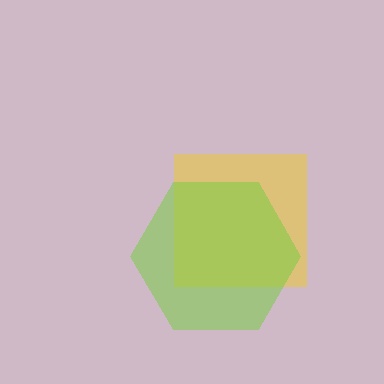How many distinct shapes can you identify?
There are 2 distinct shapes: a yellow square, a lime hexagon.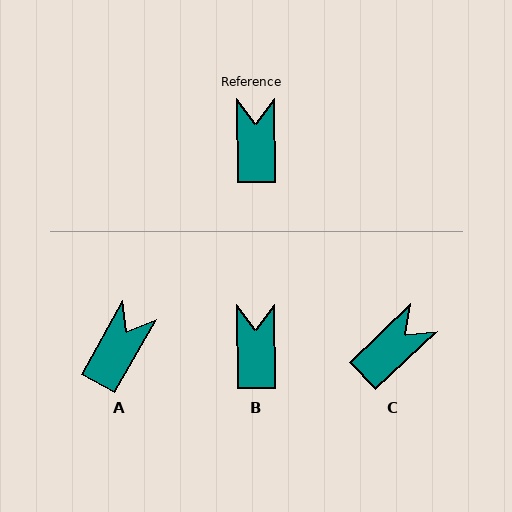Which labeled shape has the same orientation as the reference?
B.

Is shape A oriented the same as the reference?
No, it is off by about 30 degrees.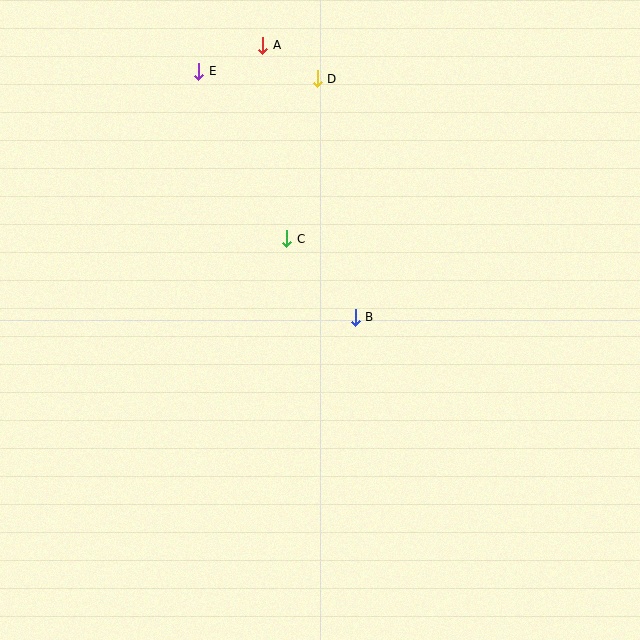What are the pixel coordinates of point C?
Point C is at (287, 239).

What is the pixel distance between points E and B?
The distance between E and B is 292 pixels.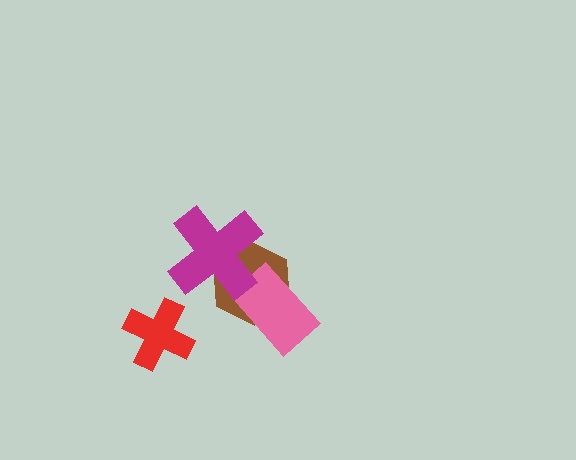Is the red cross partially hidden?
No, no other shape covers it.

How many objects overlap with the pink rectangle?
1 object overlaps with the pink rectangle.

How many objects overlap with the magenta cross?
1 object overlaps with the magenta cross.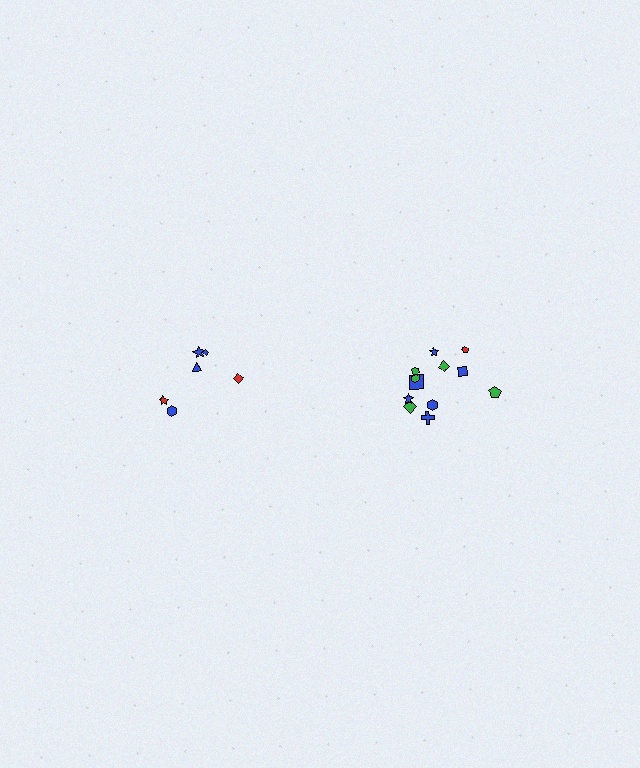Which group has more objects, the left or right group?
The right group.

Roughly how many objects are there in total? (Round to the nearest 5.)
Roughly 20 objects in total.